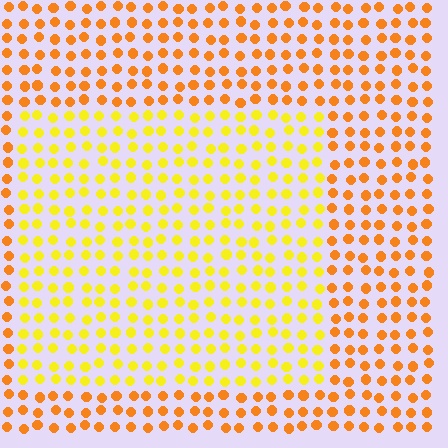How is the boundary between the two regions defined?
The boundary is defined purely by a slight shift in hue (about 30 degrees). Spacing, size, and orientation are identical on both sides.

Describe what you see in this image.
The image is filled with small orange elements in a uniform arrangement. A rectangle-shaped region is visible where the elements are tinted to a slightly different hue, forming a subtle color boundary.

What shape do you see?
I see a rectangle.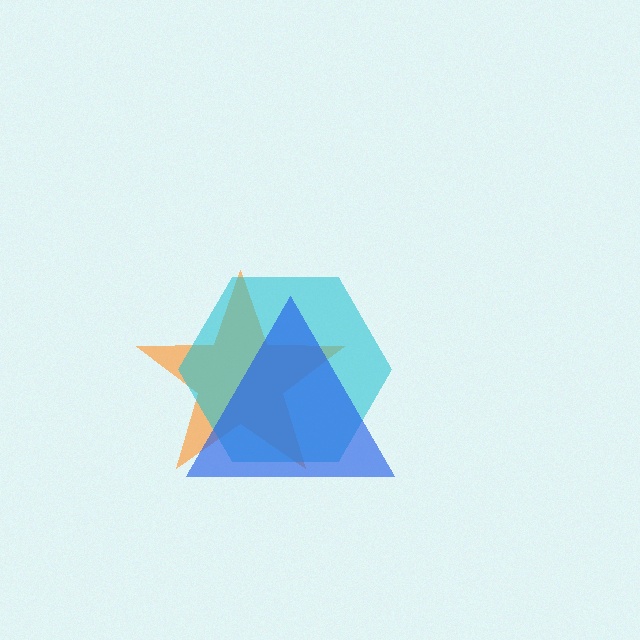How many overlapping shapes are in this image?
There are 3 overlapping shapes in the image.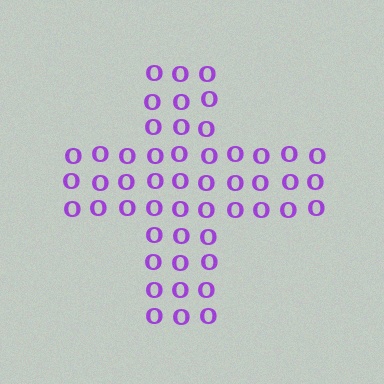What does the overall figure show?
The overall figure shows a cross.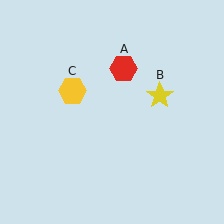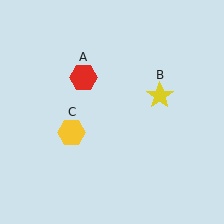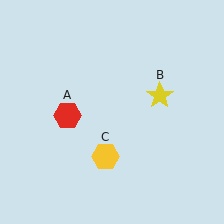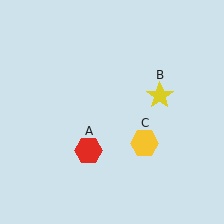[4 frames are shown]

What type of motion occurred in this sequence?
The red hexagon (object A), yellow hexagon (object C) rotated counterclockwise around the center of the scene.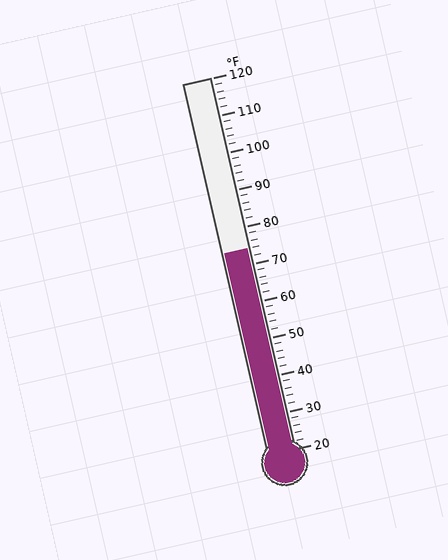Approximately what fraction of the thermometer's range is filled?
The thermometer is filled to approximately 55% of its range.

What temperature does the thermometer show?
The thermometer shows approximately 74°F.